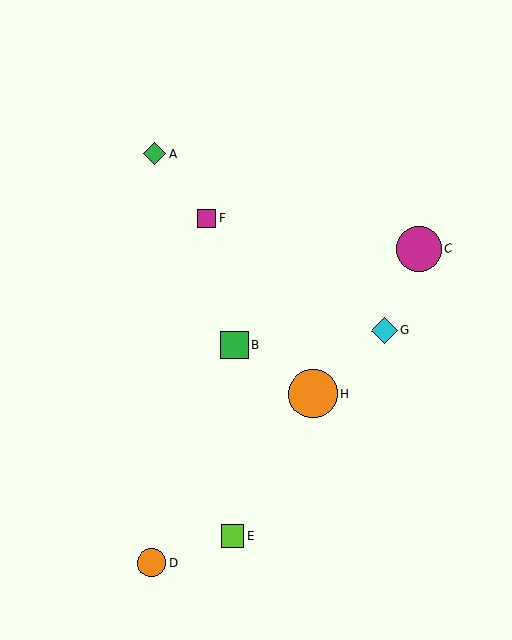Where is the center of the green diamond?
The center of the green diamond is at (154, 154).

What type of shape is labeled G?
Shape G is a cyan diamond.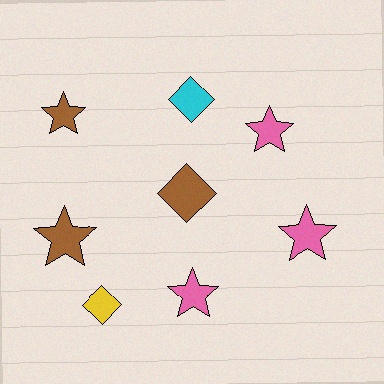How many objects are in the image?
There are 8 objects.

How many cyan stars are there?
There are no cyan stars.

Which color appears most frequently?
Brown, with 3 objects.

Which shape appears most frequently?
Star, with 5 objects.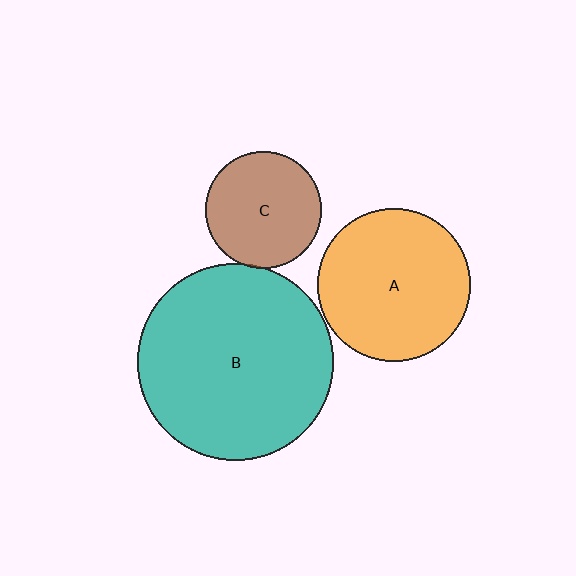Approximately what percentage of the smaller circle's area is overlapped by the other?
Approximately 5%.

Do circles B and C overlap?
Yes.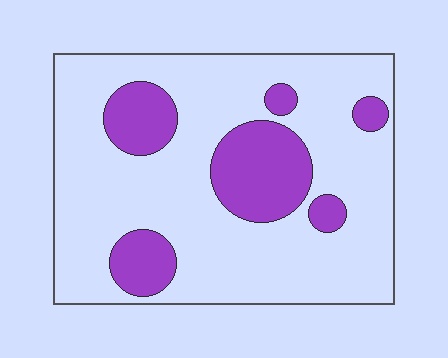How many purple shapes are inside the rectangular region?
6.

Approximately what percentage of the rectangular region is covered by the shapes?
Approximately 25%.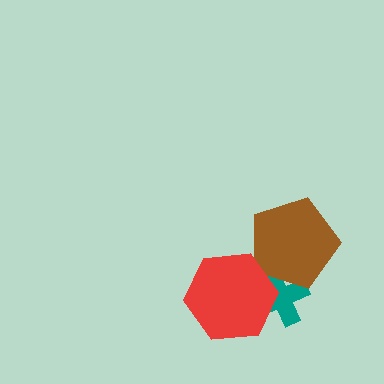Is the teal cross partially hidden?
Yes, it is partially covered by another shape.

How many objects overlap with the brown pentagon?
2 objects overlap with the brown pentagon.